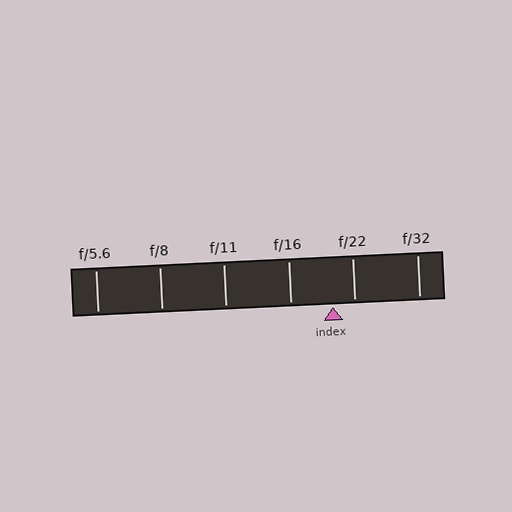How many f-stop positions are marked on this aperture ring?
There are 6 f-stop positions marked.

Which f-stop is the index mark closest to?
The index mark is closest to f/22.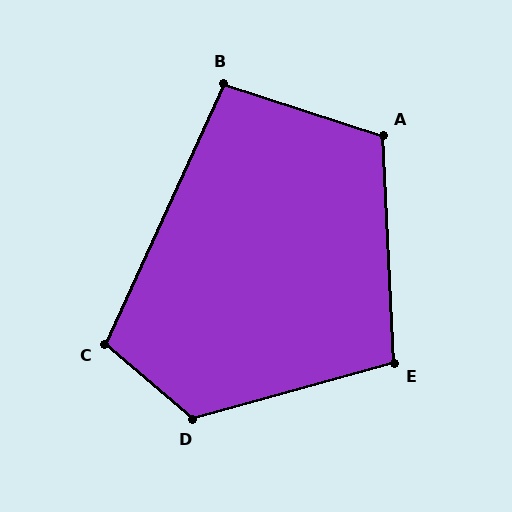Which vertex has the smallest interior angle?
B, at approximately 96 degrees.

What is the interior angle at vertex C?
Approximately 106 degrees (obtuse).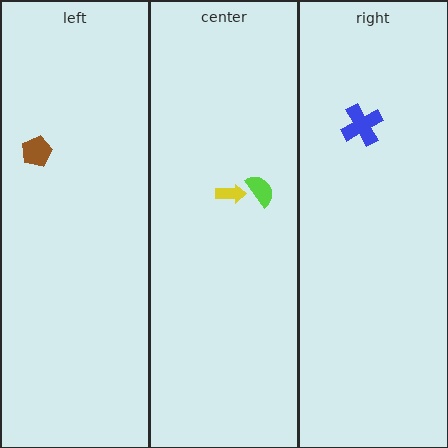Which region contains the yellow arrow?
The center region.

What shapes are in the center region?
The lime semicircle, the yellow arrow.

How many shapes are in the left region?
1.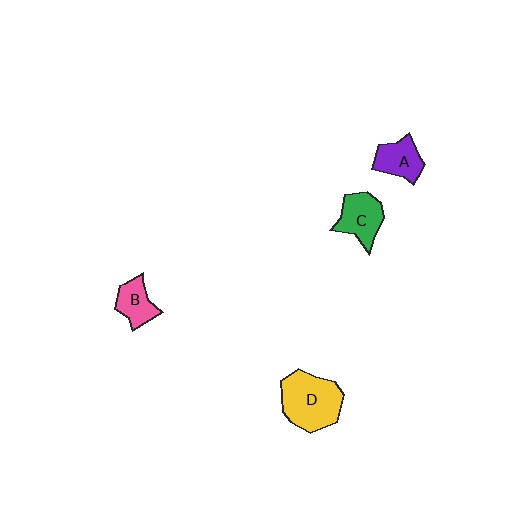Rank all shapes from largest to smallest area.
From largest to smallest: D (yellow), C (green), A (purple), B (pink).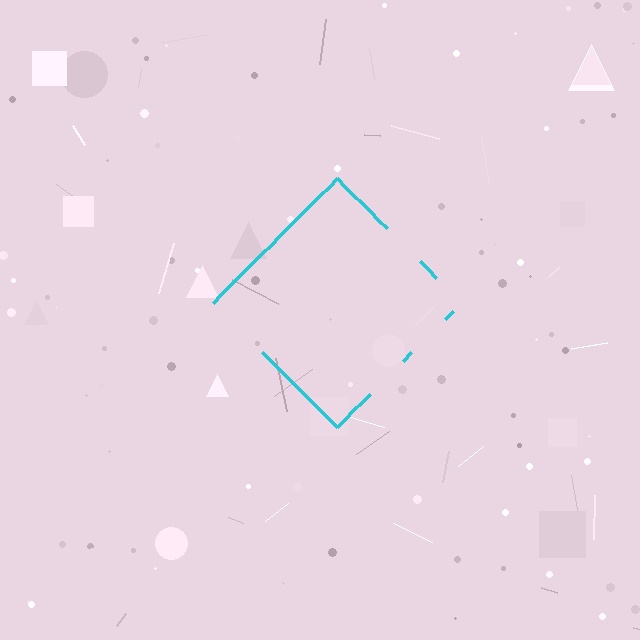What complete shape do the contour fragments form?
The contour fragments form a diamond.